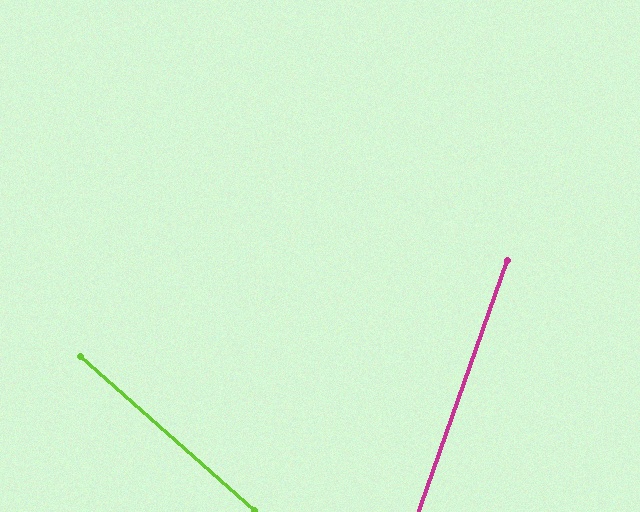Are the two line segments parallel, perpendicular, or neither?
Neither parallel nor perpendicular — they differ by about 68°.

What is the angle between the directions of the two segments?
Approximately 68 degrees.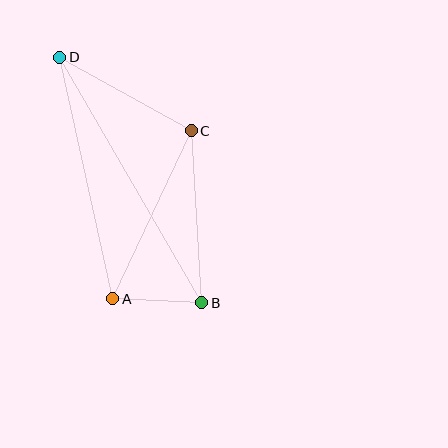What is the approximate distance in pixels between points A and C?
The distance between A and C is approximately 185 pixels.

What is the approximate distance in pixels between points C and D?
The distance between C and D is approximately 150 pixels.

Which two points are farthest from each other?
Points B and D are farthest from each other.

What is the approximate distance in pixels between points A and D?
The distance between A and D is approximately 247 pixels.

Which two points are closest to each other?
Points A and B are closest to each other.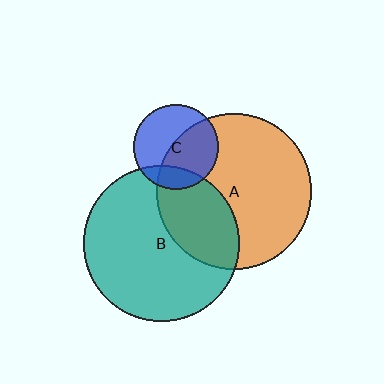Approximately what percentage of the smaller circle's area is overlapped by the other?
Approximately 30%.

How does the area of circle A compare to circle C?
Approximately 3.3 times.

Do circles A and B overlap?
Yes.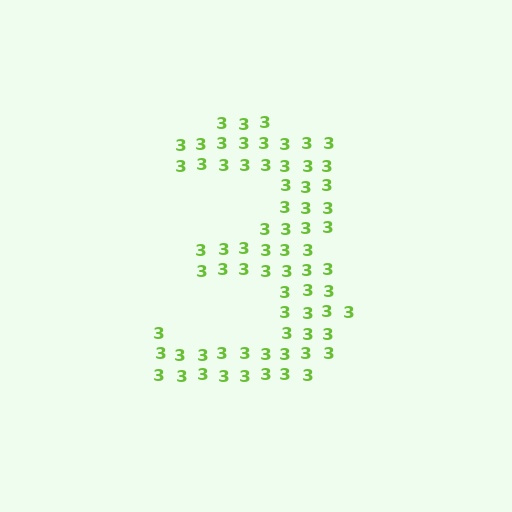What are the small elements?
The small elements are digit 3's.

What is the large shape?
The large shape is the digit 3.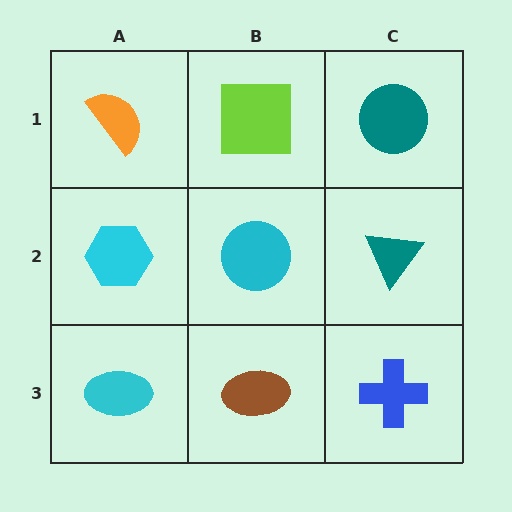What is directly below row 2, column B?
A brown ellipse.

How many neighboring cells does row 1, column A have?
2.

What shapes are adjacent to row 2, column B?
A lime square (row 1, column B), a brown ellipse (row 3, column B), a cyan hexagon (row 2, column A), a teal triangle (row 2, column C).